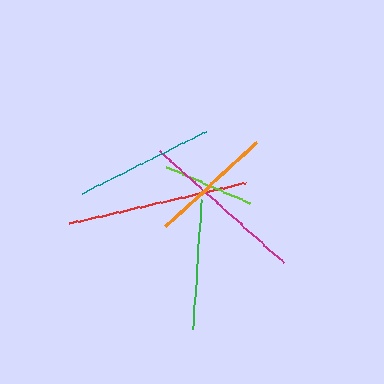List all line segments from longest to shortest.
From longest to shortest: red, magenta, teal, green, orange, lime.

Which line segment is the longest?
The red line is the longest at approximately 181 pixels.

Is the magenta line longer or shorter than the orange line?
The magenta line is longer than the orange line.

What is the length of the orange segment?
The orange segment is approximately 123 pixels long.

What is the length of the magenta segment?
The magenta segment is approximately 166 pixels long.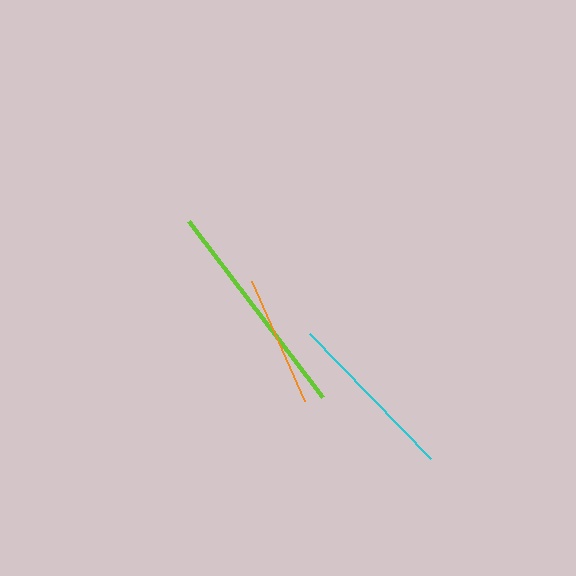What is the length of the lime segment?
The lime segment is approximately 221 pixels long.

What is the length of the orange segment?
The orange segment is approximately 131 pixels long.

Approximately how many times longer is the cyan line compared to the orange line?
The cyan line is approximately 1.3 times the length of the orange line.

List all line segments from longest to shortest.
From longest to shortest: lime, cyan, orange.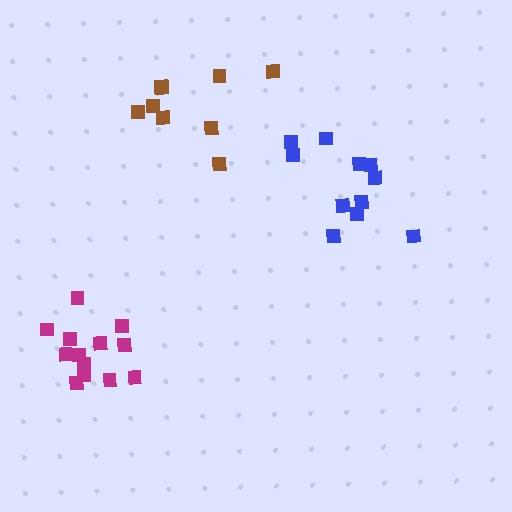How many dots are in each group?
Group 1: 13 dots, Group 2: 11 dots, Group 3: 9 dots (33 total).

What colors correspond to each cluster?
The clusters are colored: magenta, blue, brown.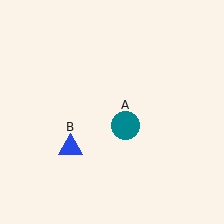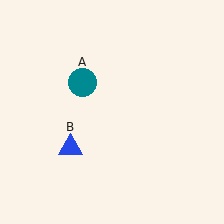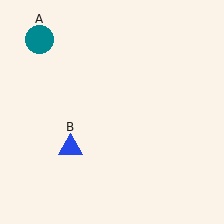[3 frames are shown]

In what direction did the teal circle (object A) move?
The teal circle (object A) moved up and to the left.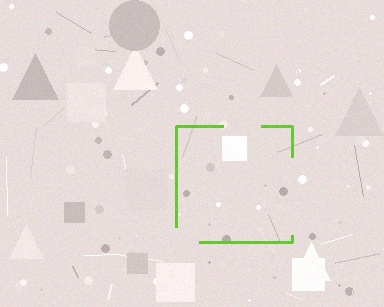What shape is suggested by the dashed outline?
The dashed outline suggests a square.